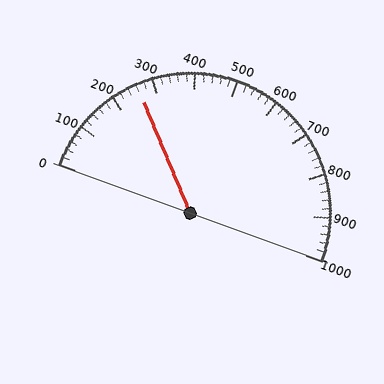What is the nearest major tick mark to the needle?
The nearest major tick mark is 300.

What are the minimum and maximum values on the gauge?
The gauge ranges from 0 to 1000.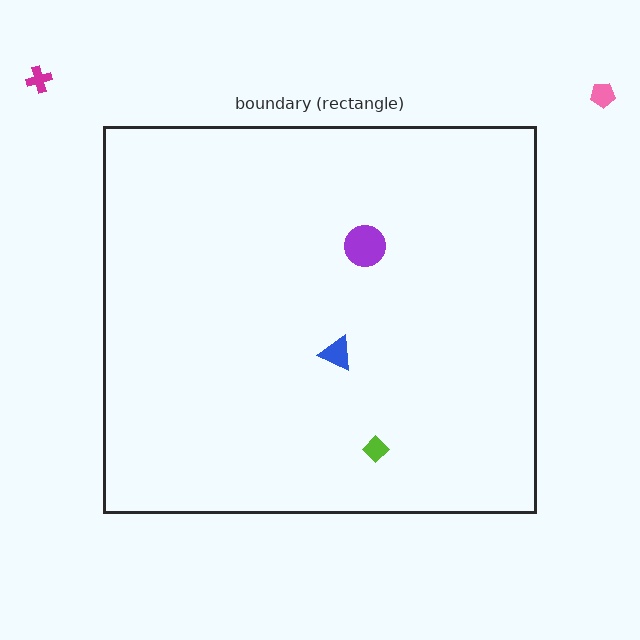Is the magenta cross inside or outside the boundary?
Outside.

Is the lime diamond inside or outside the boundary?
Inside.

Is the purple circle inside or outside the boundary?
Inside.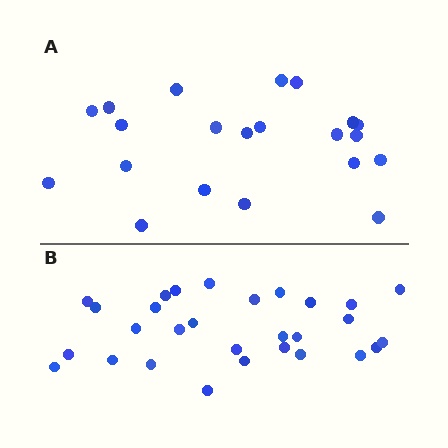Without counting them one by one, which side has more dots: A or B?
Region B (the bottom region) has more dots.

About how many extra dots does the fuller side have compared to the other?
Region B has roughly 8 or so more dots than region A.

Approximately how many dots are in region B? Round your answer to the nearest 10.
About 30 dots. (The exact count is 29, which rounds to 30.)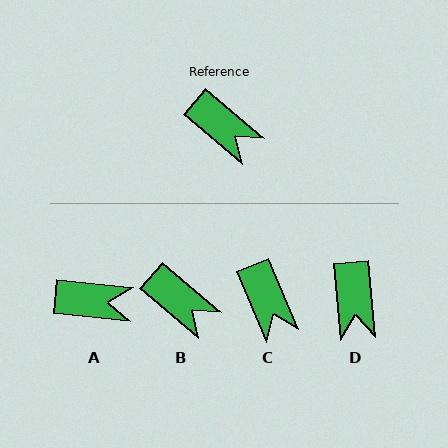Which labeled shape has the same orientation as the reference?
B.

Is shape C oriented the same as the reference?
No, it is off by about 27 degrees.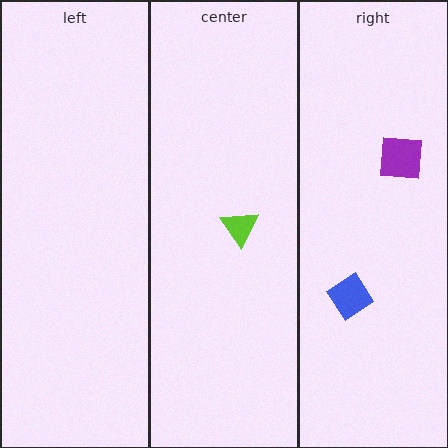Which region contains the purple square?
The right region.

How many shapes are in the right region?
2.